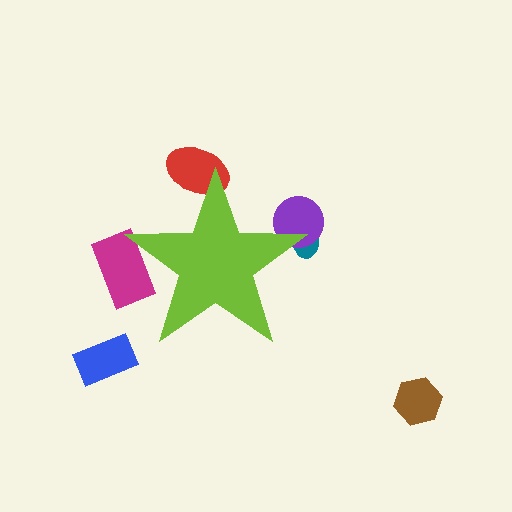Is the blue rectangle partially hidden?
No, the blue rectangle is fully visible.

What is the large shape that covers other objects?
A lime star.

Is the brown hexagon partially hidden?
No, the brown hexagon is fully visible.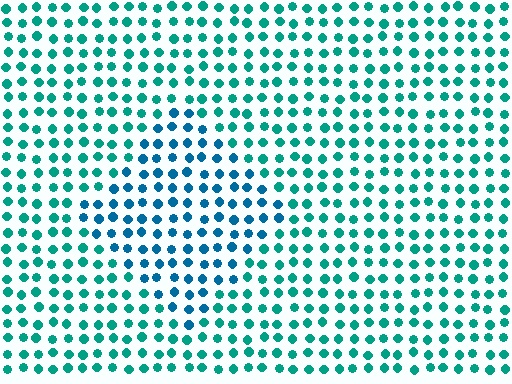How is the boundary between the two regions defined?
The boundary is defined purely by a slight shift in hue (about 30 degrees). Spacing, size, and orientation are identical on both sides.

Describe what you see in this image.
The image is filled with small teal elements in a uniform arrangement. A diamond-shaped region is visible where the elements are tinted to a slightly different hue, forming a subtle color boundary.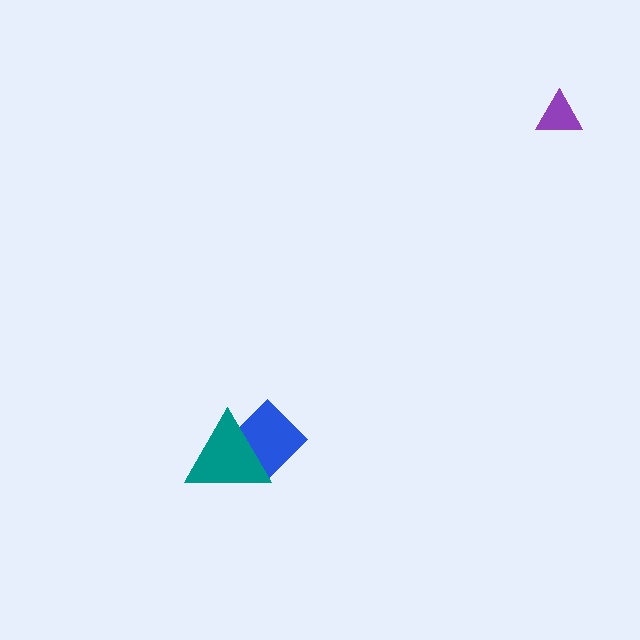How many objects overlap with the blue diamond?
1 object overlaps with the blue diamond.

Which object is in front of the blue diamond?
The teal triangle is in front of the blue diamond.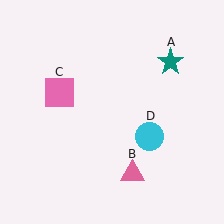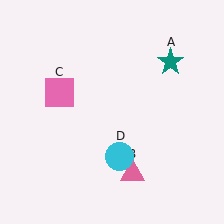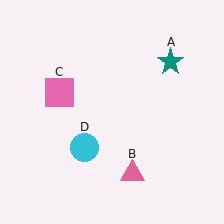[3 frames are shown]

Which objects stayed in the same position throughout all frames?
Teal star (object A) and pink triangle (object B) and pink square (object C) remained stationary.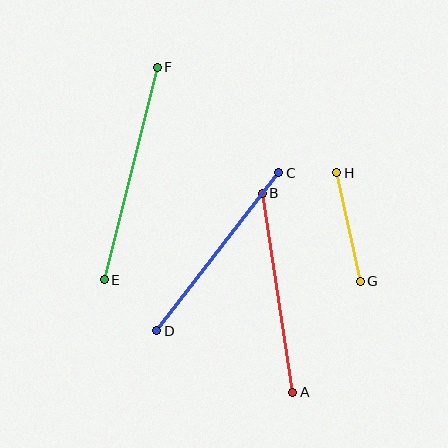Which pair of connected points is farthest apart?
Points E and F are farthest apart.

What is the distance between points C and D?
The distance is approximately 199 pixels.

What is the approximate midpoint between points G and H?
The midpoint is at approximately (349, 227) pixels.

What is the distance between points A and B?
The distance is approximately 201 pixels.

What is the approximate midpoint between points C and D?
The midpoint is at approximately (218, 252) pixels.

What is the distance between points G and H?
The distance is approximately 111 pixels.